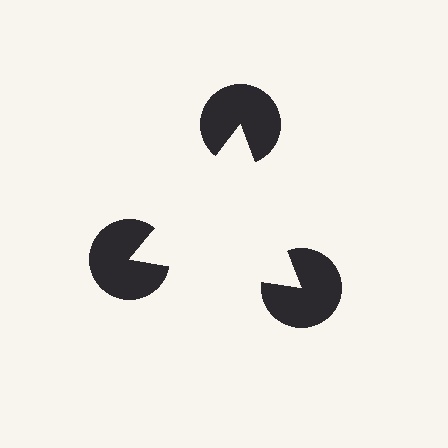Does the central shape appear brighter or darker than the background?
It typically appears slightly brighter than the background, even though no actual brightness change is drawn.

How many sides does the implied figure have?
3 sides.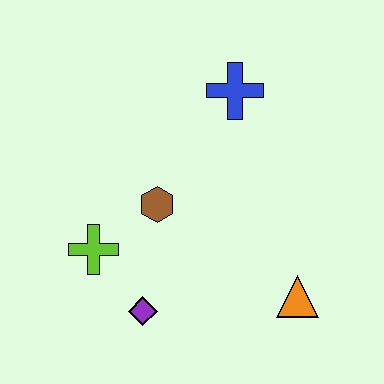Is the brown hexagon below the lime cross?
No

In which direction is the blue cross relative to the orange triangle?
The blue cross is above the orange triangle.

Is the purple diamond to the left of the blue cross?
Yes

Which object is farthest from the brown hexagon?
The orange triangle is farthest from the brown hexagon.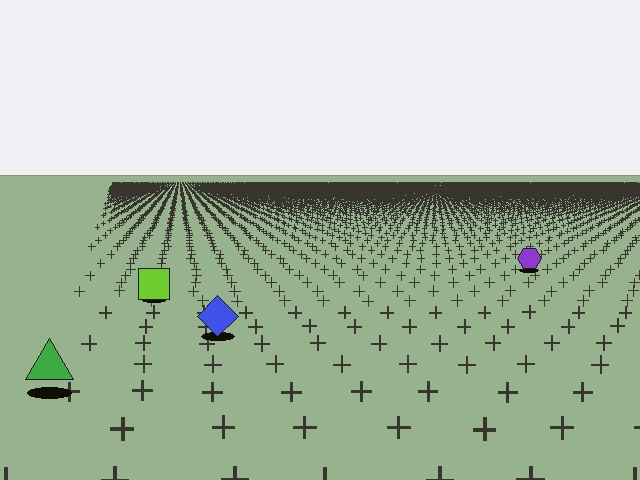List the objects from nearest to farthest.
From nearest to farthest: the green triangle, the blue diamond, the lime square, the purple hexagon.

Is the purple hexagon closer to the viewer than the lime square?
No. The lime square is closer — you can tell from the texture gradient: the ground texture is coarser near it.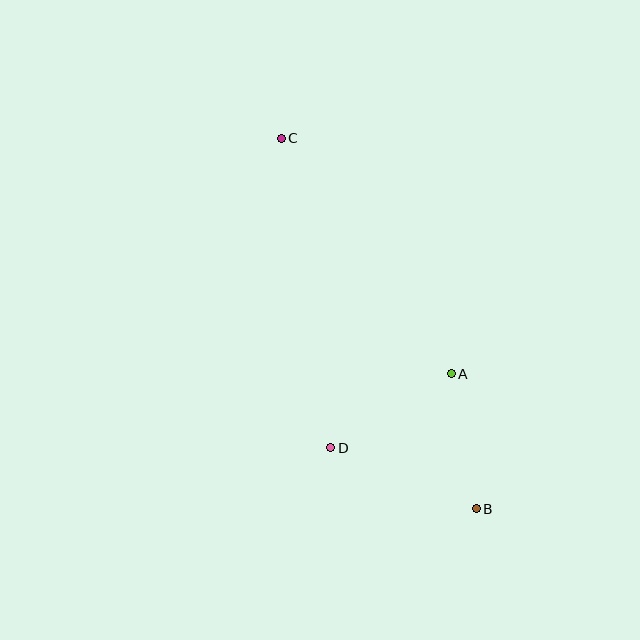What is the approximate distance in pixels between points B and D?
The distance between B and D is approximately 158 pixels.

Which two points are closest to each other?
Points A and B are closest to each other.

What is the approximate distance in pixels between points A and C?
The distance between A and C is approximately 290 pixels.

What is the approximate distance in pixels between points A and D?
The distance between A and D is approximately 141 pixels.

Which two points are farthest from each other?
Points B and C are farthest from each other.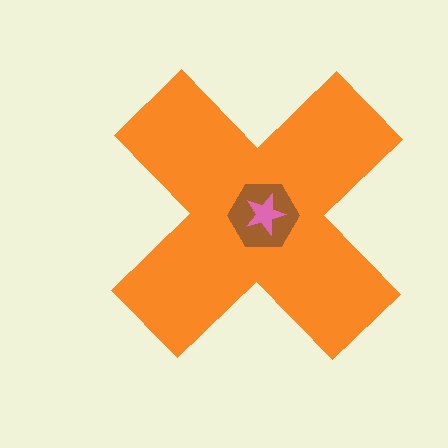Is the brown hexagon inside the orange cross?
Yes.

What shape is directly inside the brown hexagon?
The pink star.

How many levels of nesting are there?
3.